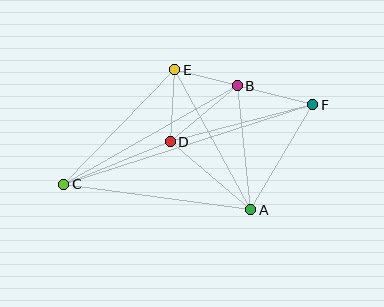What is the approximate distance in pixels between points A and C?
The distance between A and C is approximately 189 pixels.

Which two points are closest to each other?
Points B and E are closest to each other.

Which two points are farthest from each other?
Points C and F are farthest from each other.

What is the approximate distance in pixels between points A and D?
The distance between A and D is approximately 105 pixels.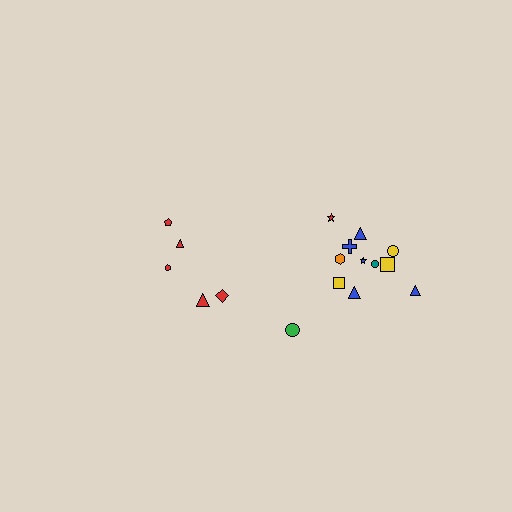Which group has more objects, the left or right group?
The right group.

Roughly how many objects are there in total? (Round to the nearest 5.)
Roughly 15 objects in total.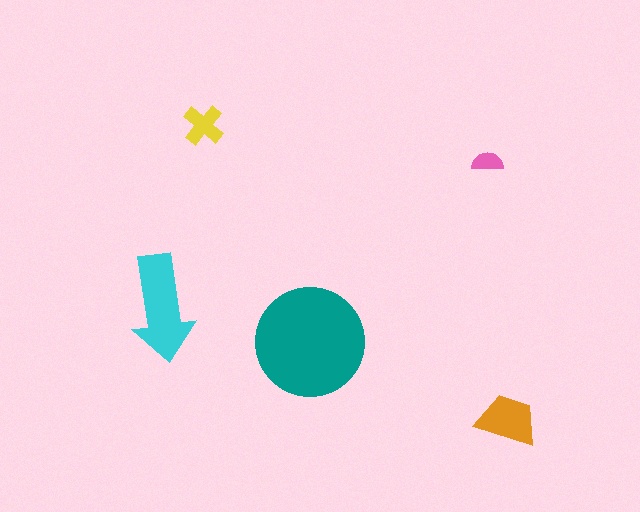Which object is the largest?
The teal circle.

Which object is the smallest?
The pink semicircle.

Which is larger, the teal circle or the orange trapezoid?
The teal circle.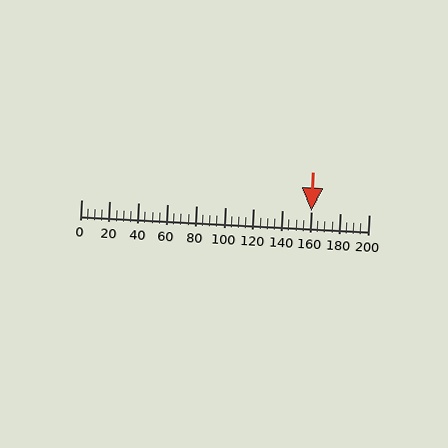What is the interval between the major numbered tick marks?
The major tick marks are spaced 20 units apart.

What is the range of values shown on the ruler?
The ruler shows values from 0 to 200.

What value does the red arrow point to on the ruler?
The red arrow points to approximately 160.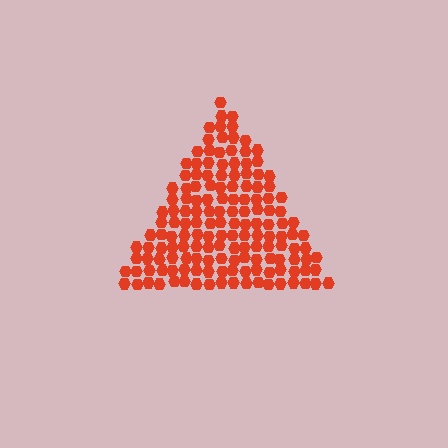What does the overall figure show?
The overall figure shows a triangle.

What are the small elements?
The small elements are hexagons.